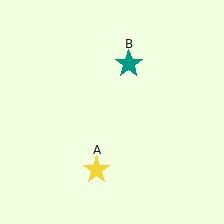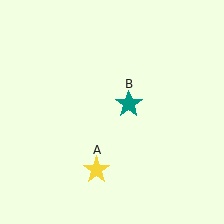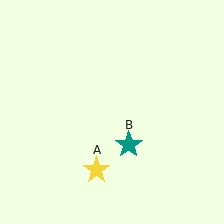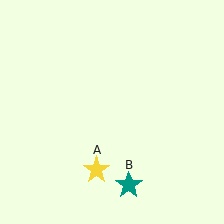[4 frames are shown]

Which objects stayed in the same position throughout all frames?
Yellow star (object A) remained stationary.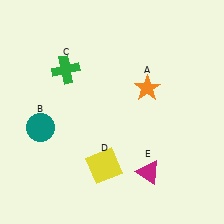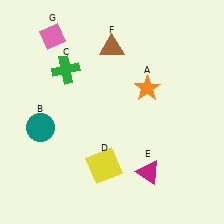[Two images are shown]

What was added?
A brown triangle (F), a pink diamond (G) were added in Image 2.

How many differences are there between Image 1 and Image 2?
There are 2 differences between the two images.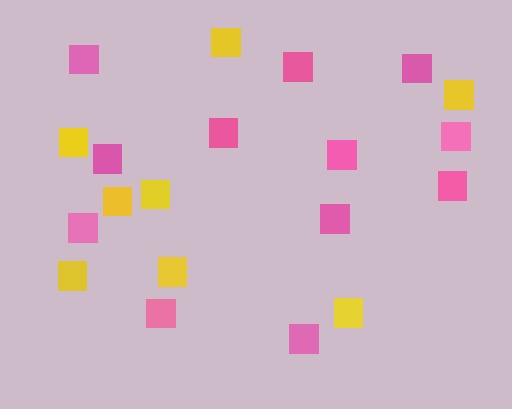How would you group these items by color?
There are 2 groups: one group of pink squares (12) and one group of yellow squares (8).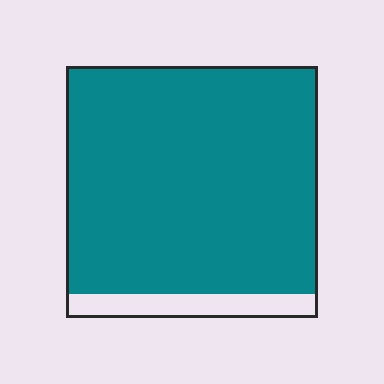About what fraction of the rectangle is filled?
About nine tenths (9/10).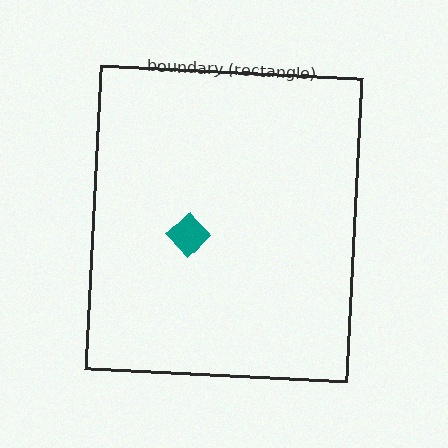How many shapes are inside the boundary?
1 inside, 0 outside.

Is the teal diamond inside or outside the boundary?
Inside.